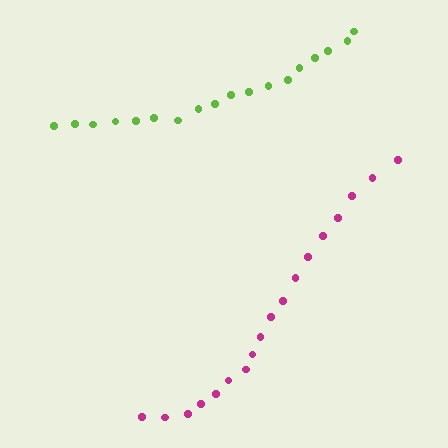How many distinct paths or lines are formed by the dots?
There are 2 distinct paths.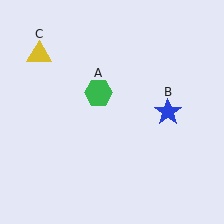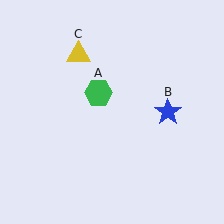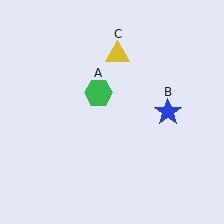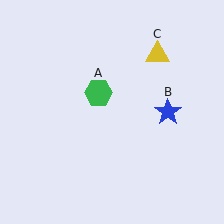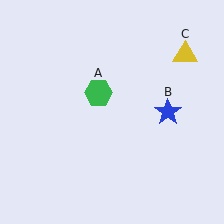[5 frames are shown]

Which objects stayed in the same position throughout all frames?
Green hexagon (object A) and blue star (object B) remained stationary.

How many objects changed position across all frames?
1 object changed position: yellow triangle (object C).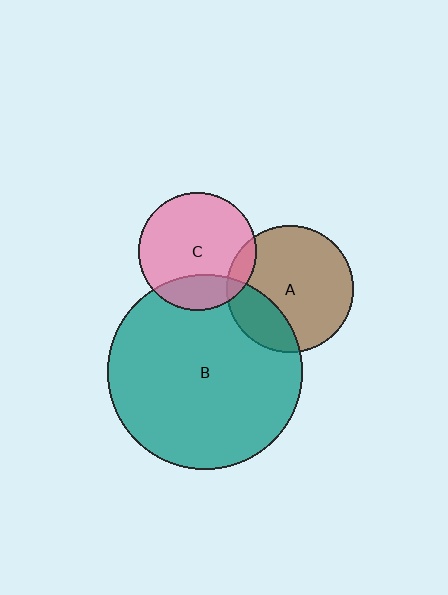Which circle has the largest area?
Circle B (teal).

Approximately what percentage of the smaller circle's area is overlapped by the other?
Approximately 20%.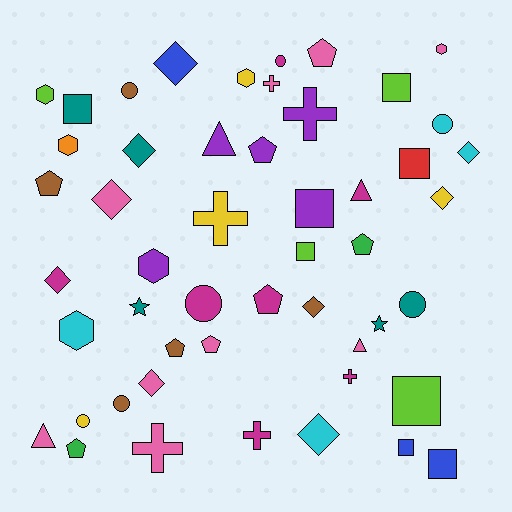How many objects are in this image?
There are 50 objects.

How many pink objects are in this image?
There are 9 pink objects.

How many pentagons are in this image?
There are 8 pentagons.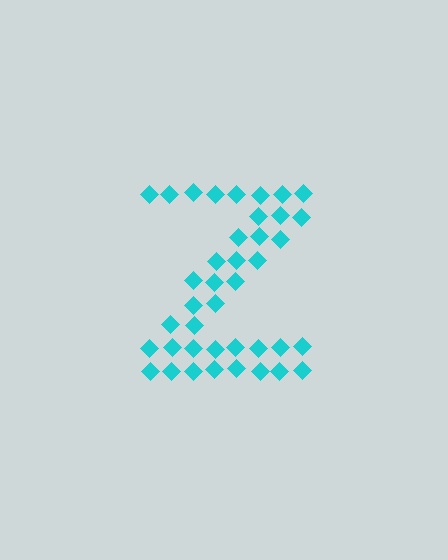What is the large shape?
The large shape is the letter Z.